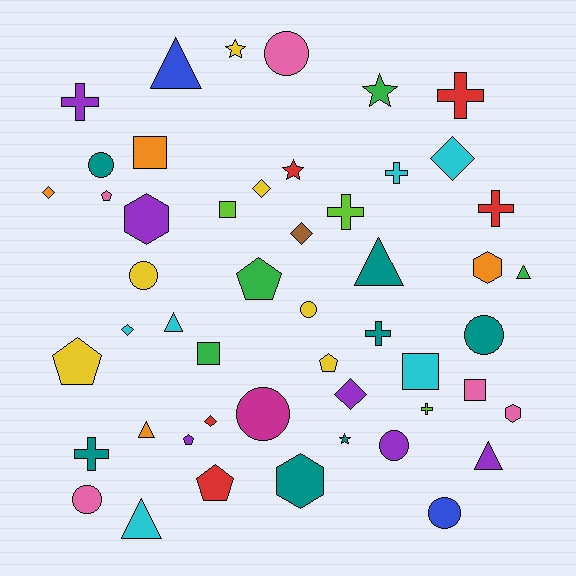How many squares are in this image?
There are 5 squares.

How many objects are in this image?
There are 50 objects.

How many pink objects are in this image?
There are 5 pink objects.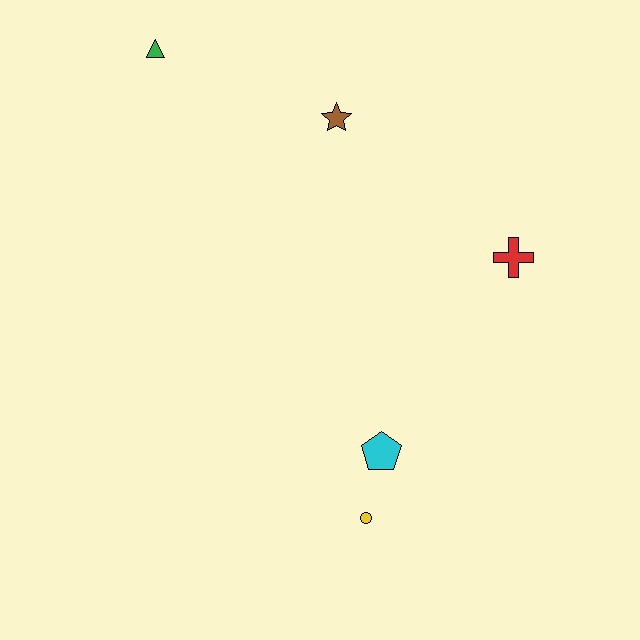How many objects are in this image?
There are 5 objects.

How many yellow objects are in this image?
There is 1 yellow object.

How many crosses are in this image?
There is 1 cross.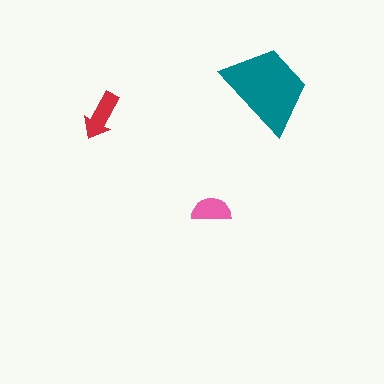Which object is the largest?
The teal trapezoid.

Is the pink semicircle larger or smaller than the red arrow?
Smaller.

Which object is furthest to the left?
The red arrow is leftmost.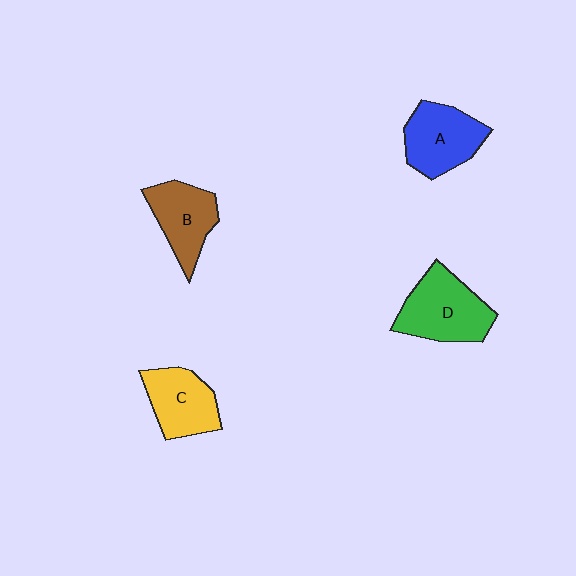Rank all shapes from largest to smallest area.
From largest to smallest: D (green), A (blue), B (brown), C (yellow).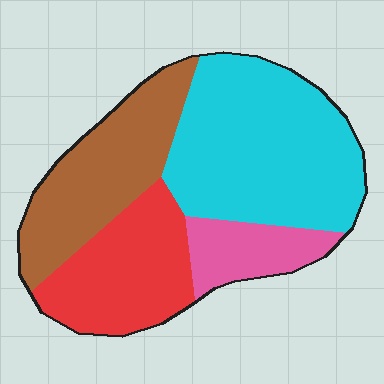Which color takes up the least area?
Pink, at roughly 10%.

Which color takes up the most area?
Cyan, at roughly 40%.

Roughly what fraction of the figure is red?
Red takes up between a sixth and a third of the figure.